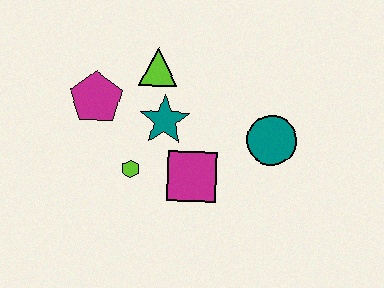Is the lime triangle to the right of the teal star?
No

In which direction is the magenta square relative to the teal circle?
The magenta square is to the left of the teal circle.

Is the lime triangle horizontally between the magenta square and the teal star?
No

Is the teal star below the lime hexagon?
No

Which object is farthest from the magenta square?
The magenta pentagon is farthest from the magenta square.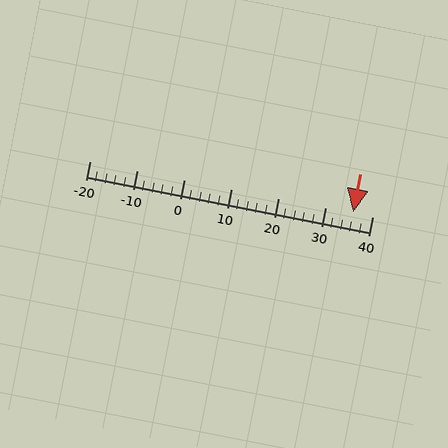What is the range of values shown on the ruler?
The ruler shows values from -20 to 40.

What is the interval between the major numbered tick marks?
The major tick marks are spaced 10 units apart.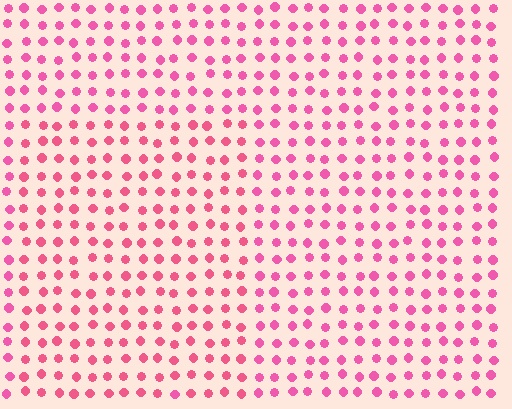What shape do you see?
I see a rectangle.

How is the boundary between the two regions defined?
The boundary is defined purely by a slight shift in hue (about 14 degrees). Spacing, size, and orientation are identical on both sides.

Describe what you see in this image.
The image is filled with small pink elements in a uniform arrangement. A rectangle-shaped region is visible where the elements are tinted to a slightly different hue, forming a subtle color boundary.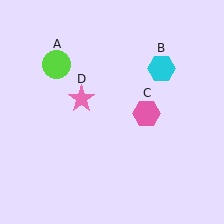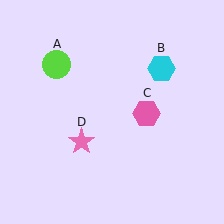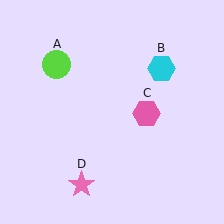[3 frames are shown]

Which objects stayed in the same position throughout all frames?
Lime circle (object A) and cyan hexagon (object B) and pink hexagon (object C) remained stationary.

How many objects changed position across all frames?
1 object changed position: pink star (object D).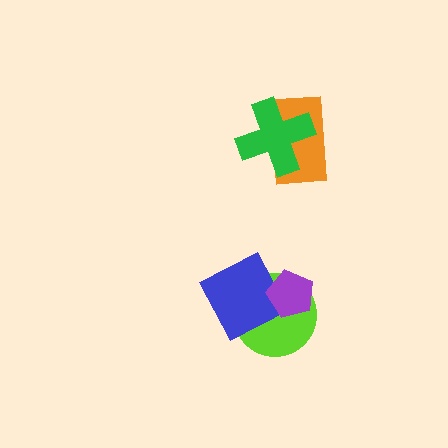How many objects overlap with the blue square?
2 objects overlap with the blue square.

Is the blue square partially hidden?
Yes, it is partially covered by another shape.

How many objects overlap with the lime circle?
2 objects overlap with the lime circle.